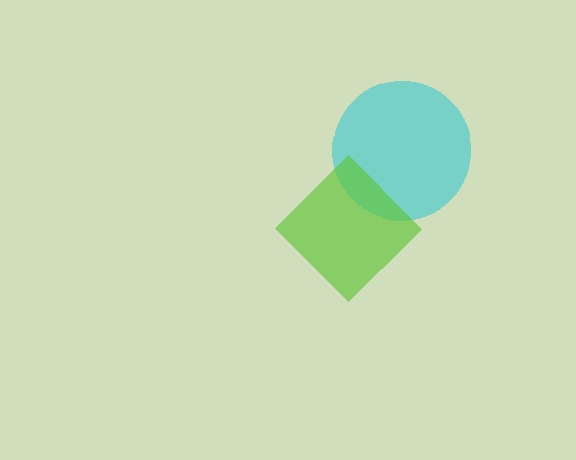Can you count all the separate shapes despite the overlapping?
Yes, there are 2 separate shapes.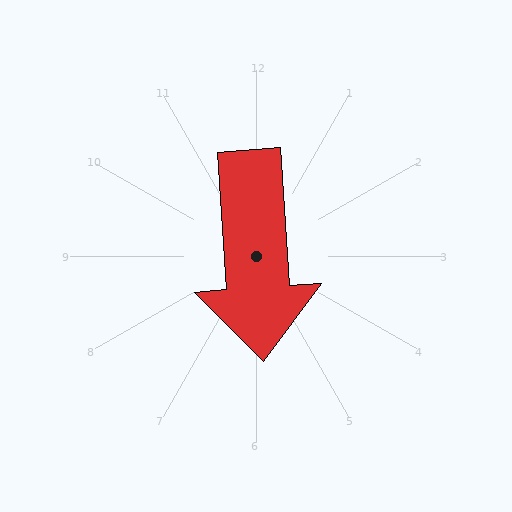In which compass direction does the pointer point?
South.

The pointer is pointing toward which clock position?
Roughly 6 o'clock.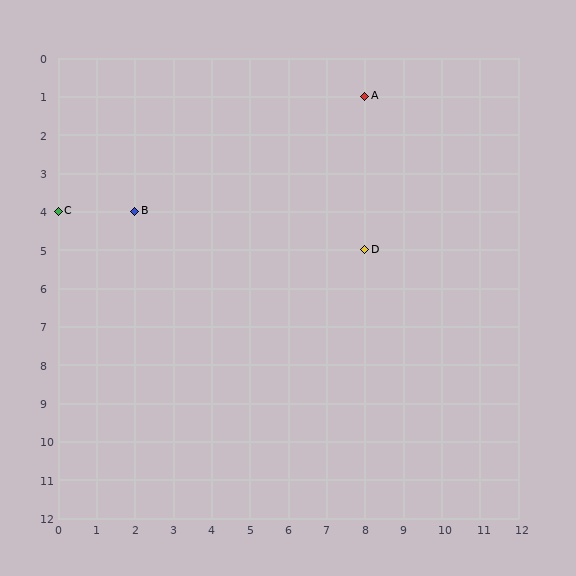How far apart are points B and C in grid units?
Points B and C are 2 columns apart.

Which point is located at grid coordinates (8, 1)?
Point A is at (8, 1).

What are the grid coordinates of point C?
Point C is at grid coordinates (0, 4).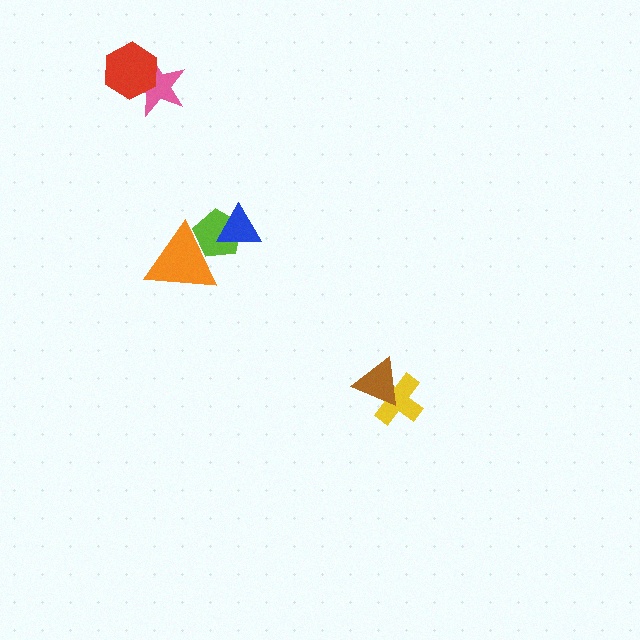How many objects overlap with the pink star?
1 object overlaps with the pink star.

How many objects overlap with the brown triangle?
1 object overlaps with the brown triangle.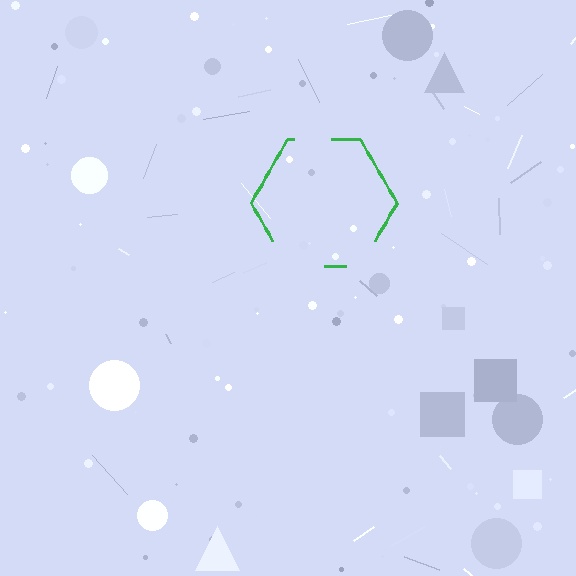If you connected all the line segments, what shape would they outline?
They would outline a hexagon.